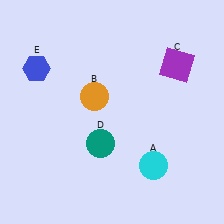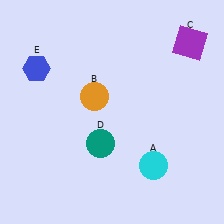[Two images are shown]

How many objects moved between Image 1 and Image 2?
1 object moved between the two images.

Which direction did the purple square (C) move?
The purple square (C) moved up.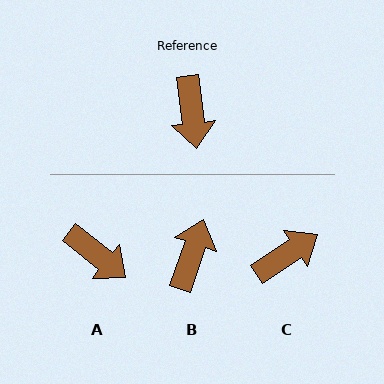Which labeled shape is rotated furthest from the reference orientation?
B, about 155 degrees away.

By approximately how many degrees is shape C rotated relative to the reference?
Approximately 117 degrees counter-clockwise.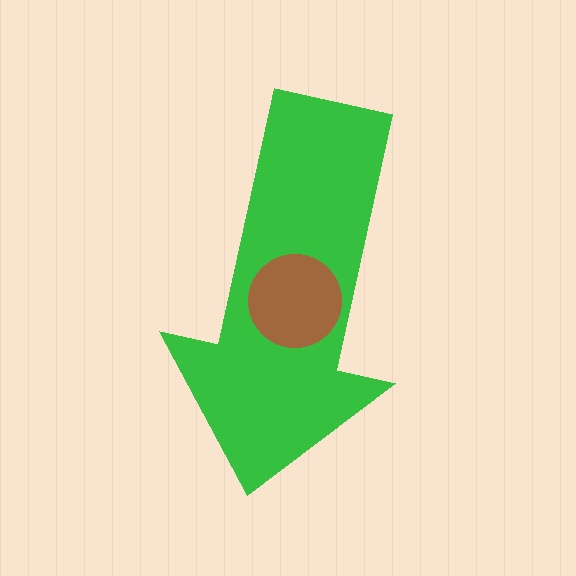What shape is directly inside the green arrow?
The brown circle.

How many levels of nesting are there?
2.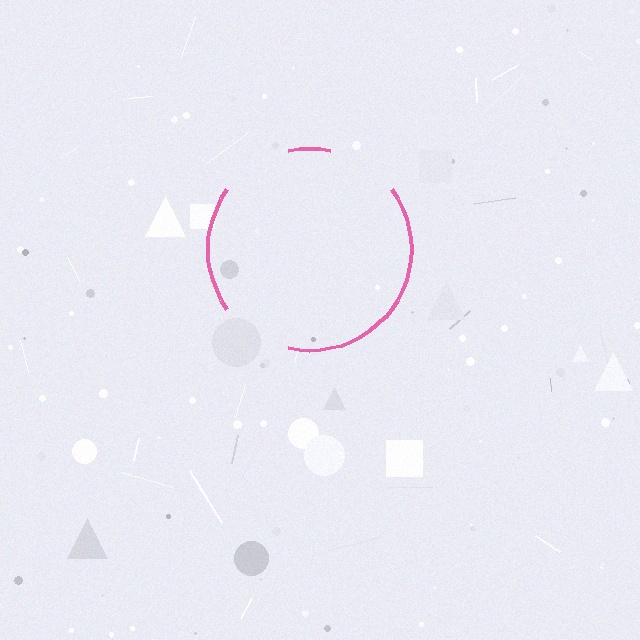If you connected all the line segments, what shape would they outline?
They would outline a circle.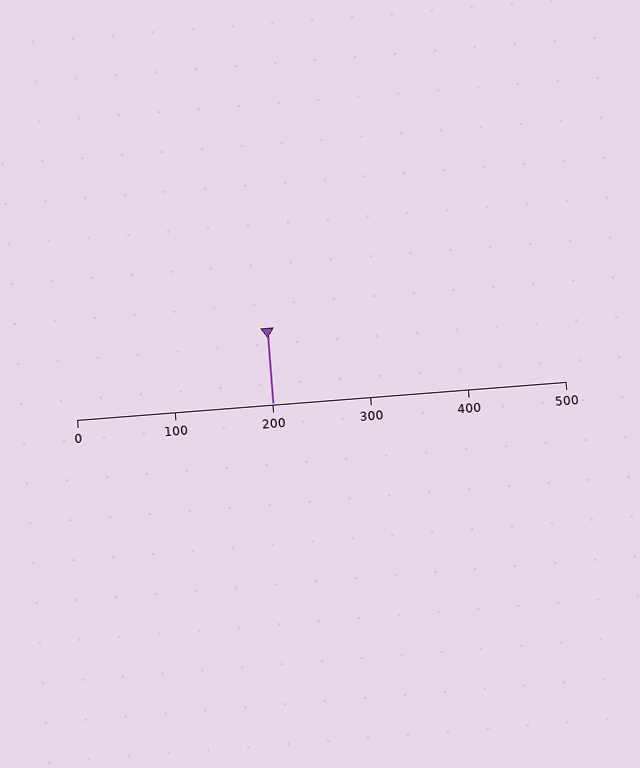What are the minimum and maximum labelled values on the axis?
The axis runs from 0 to 500.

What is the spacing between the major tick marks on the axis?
The major ticks are spaced 100 apart.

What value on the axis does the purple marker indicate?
The marker indicates approximately 200.